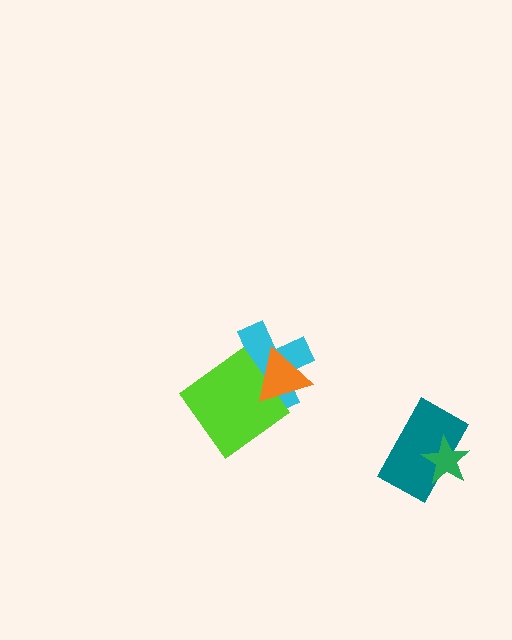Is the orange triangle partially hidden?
No, no other shape covers it.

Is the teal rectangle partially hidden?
Yes, it is partially covered by another shape.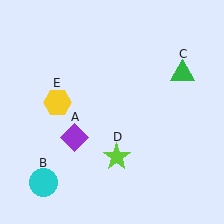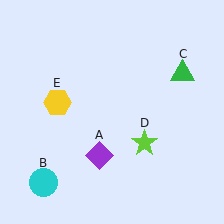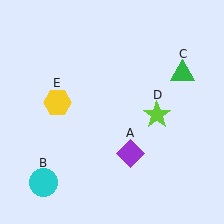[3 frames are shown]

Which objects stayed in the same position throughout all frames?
Cyan circle (object B) and green triangle (object C) and yellow hexagon (object E) remained stationary.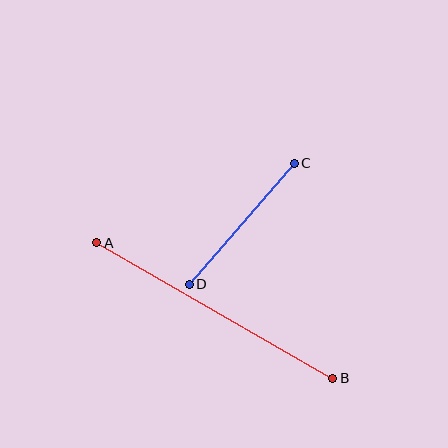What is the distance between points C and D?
The distance is approximately 160 pixels.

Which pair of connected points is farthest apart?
Points A and B are farthest apart.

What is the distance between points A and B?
The distance is approximately 272 pixels.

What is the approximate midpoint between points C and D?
The midpoint is at approximately (242, 224) pixels.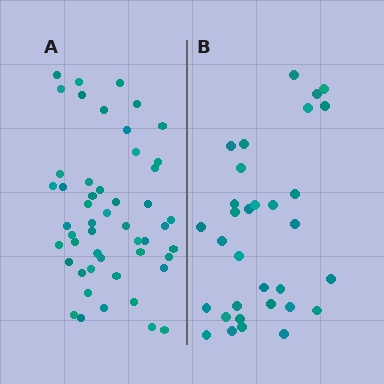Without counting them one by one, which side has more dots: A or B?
Region A (the left region) has more dots.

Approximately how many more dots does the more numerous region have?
Region A has approximately 20 more dots than region B.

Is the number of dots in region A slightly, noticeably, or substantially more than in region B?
Region A has substantially more. The ratio is roughly 1.6 to 1.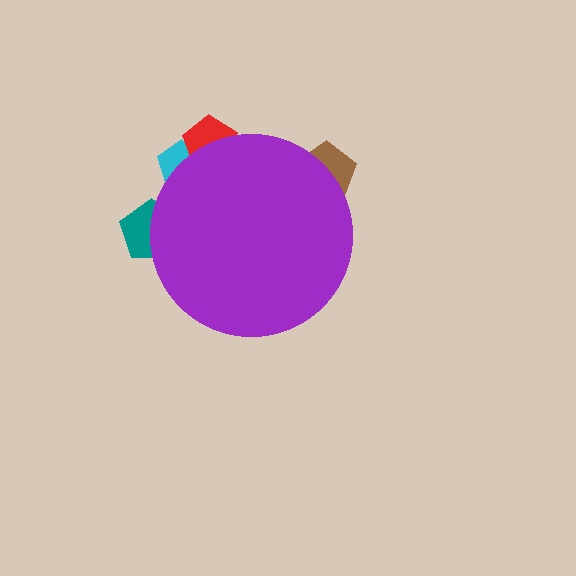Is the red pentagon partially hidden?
Yes, the red pentagon is partially hidden behind the purple circle.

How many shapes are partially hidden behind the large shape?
4 shapes are partially hidden.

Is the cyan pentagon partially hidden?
Yes, the cyan pentagon is partially hidden behind the purple circle.